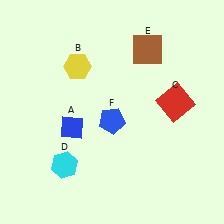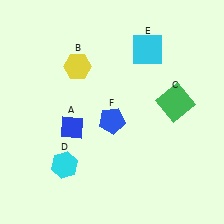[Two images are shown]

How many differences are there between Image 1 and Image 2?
There are 2 differences between the two images.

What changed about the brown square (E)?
In Image 1, E is brown. In Image 2, it changed to cyan.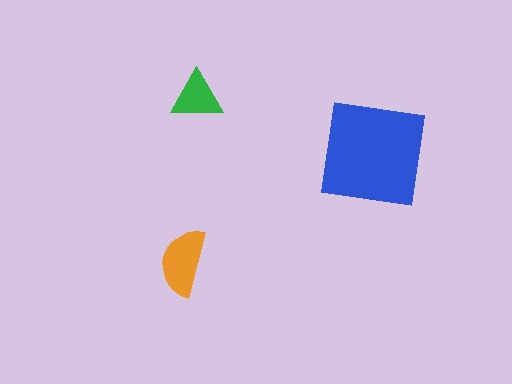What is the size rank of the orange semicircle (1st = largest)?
2nd.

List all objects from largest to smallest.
The blue square, the orange semicircle, the green triangle.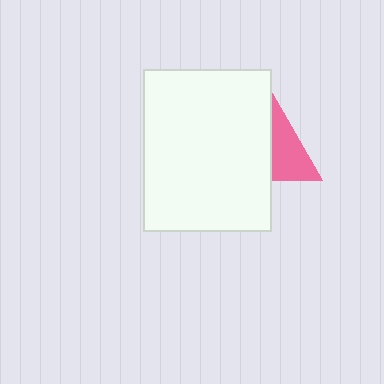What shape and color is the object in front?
The object in front is a white rectangle.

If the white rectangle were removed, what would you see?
You would see the complete pink triangle.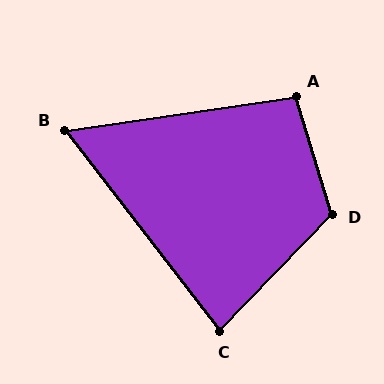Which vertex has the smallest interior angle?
B, at approximately 61 degrees.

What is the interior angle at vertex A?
Approximately 98 degrees (obtuse).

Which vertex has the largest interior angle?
D, at approximately 119 degrees.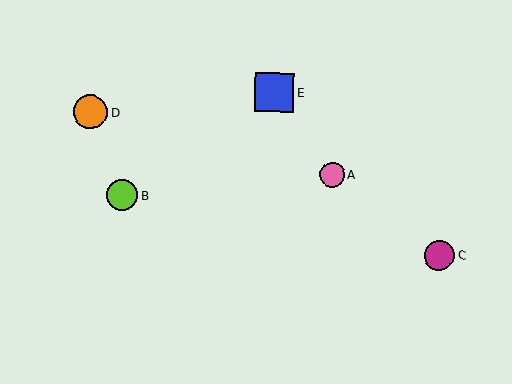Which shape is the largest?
The blue square (labeled E) is the largest.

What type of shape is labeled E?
Shape E is a blue square.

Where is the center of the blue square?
The center of the blue square is at (274, 93).